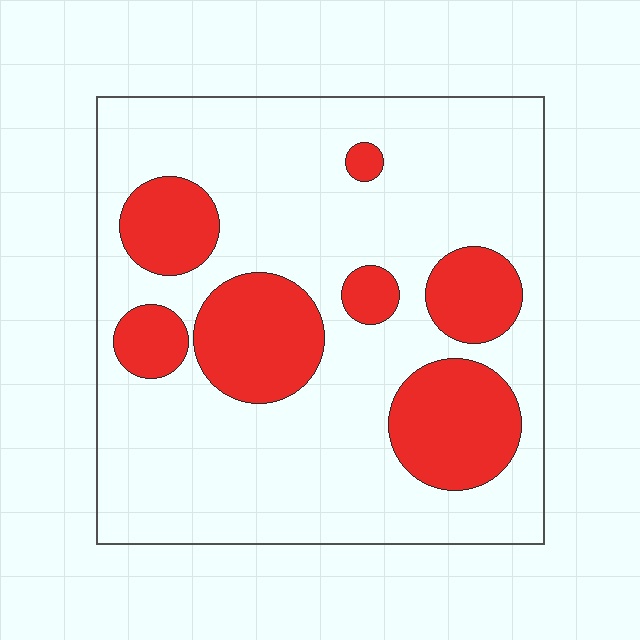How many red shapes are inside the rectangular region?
7.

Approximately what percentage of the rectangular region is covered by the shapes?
Approximately 25%.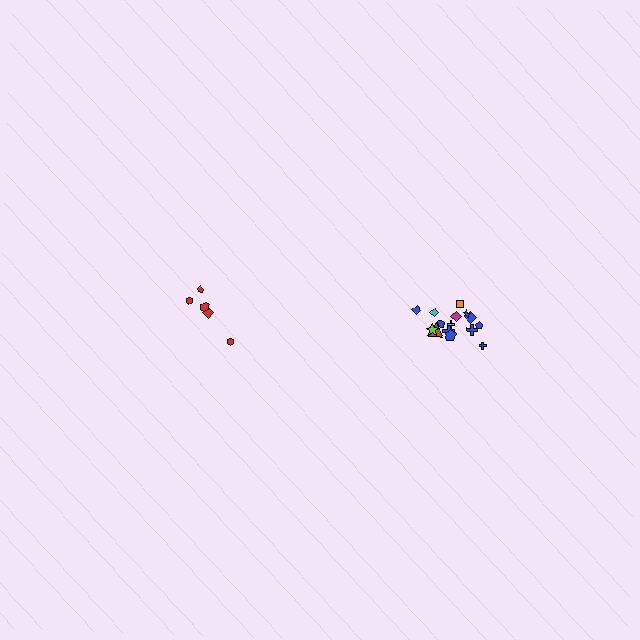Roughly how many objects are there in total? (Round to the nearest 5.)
Roughly 20 objects in total.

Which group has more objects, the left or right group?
The right group.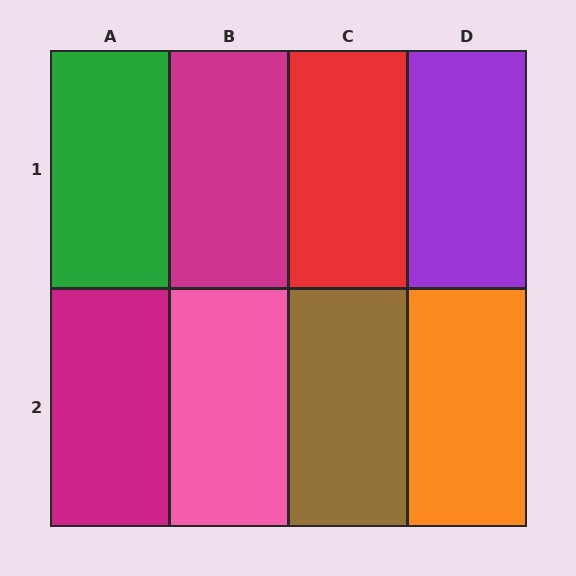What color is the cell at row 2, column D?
Orange.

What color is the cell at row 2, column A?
Magenta.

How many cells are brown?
1 cell is brown.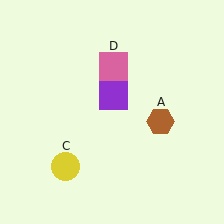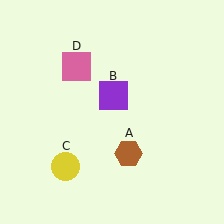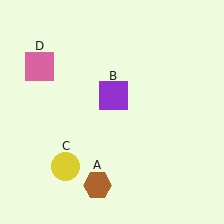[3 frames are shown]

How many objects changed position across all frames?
2 objects changed position: brown hexagon (object A), pink square (object D).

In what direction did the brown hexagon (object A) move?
The brown hexagon (object A) moved down and to the left.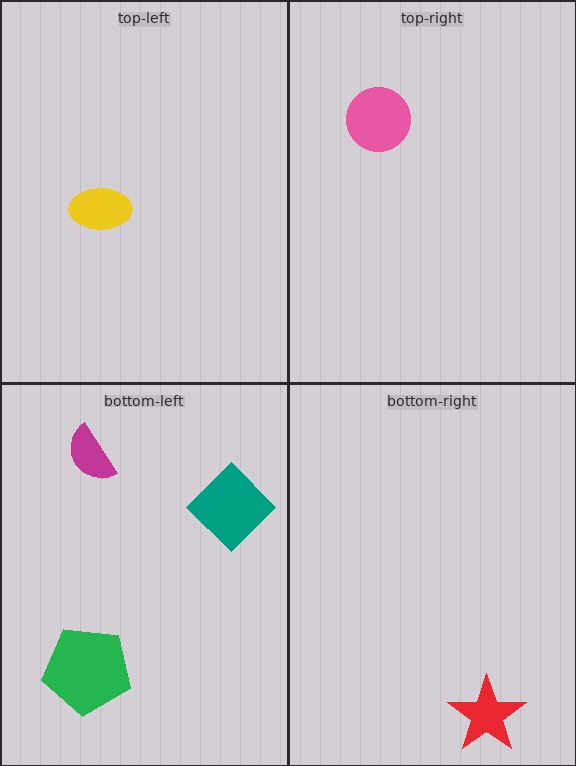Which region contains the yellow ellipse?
The top-left region.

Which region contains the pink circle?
The top-right region.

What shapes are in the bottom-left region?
The green pentagon, the teal diamond, the magenta semicircle.